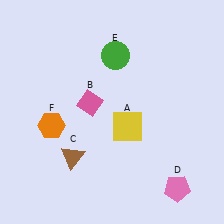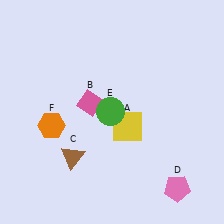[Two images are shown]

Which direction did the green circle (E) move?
The green circle (E) moved down.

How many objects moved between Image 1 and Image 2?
1 object moved between the two images.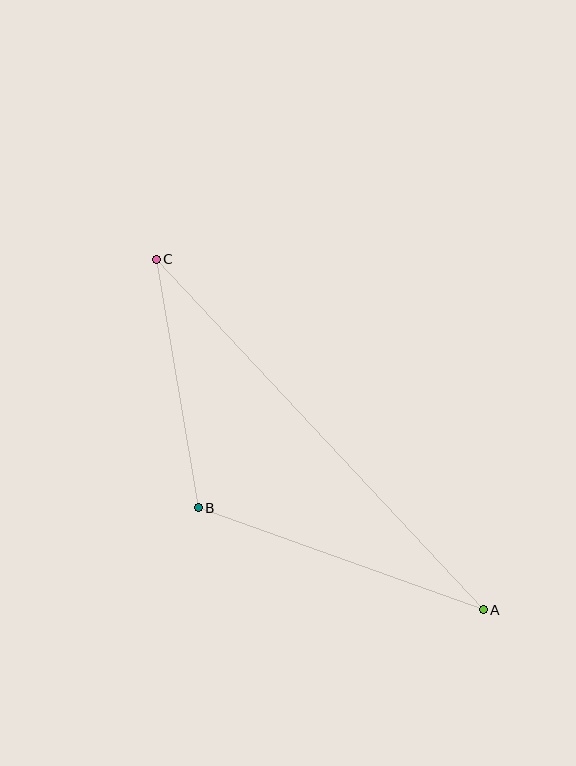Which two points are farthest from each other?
Points A and C are farthest from each other.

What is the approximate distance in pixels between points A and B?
The distance between A and B is approximately 303 pixels.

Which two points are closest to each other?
Points B and C are closest to each other.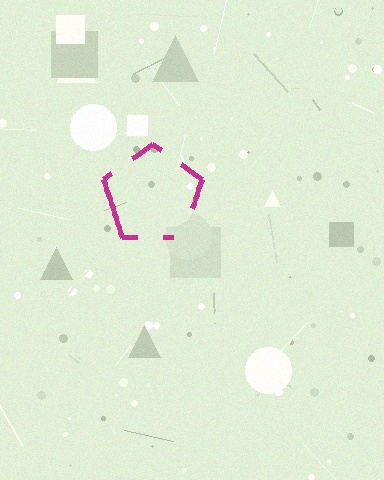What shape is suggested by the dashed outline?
The dashed outline suggests a pentagon.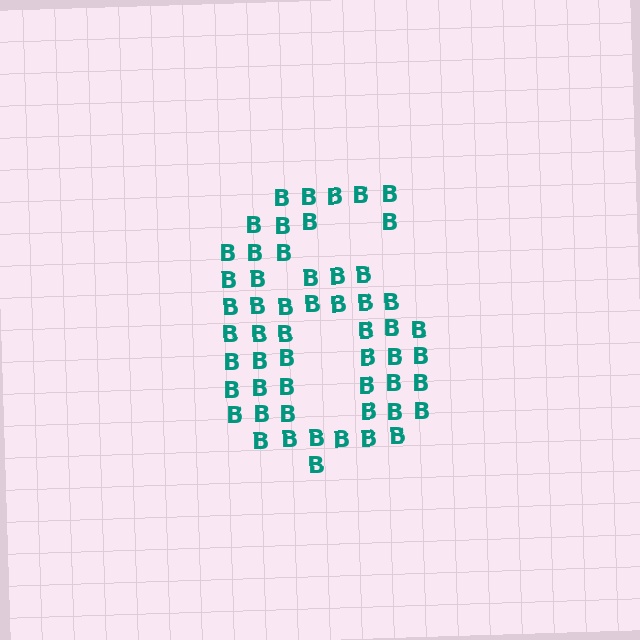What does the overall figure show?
The overall figure shows the digit 6.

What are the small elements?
The small elements are letter B's.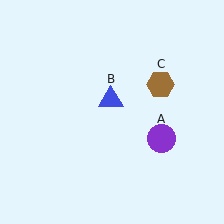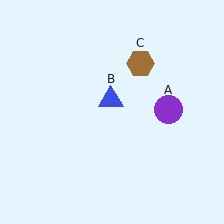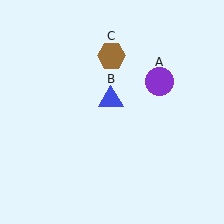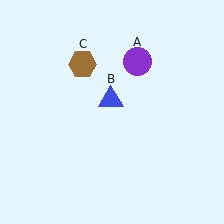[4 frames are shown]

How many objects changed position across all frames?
2 objects changed position: purple circle (object A), brown hexagon (object C).